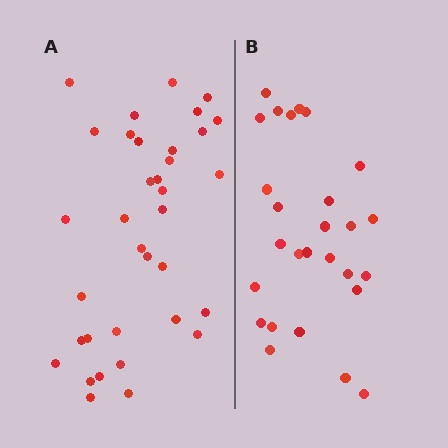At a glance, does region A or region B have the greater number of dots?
Region A (the left region) has more dots.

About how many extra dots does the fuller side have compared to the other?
Region A has roughly 8 or so more dots than region B.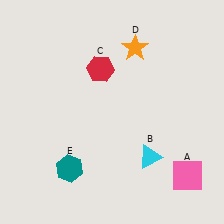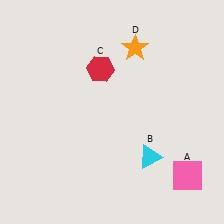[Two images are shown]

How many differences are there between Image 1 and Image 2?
There is 1 difference between the two images.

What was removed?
The teal hexagon (E) was removed in Image 2.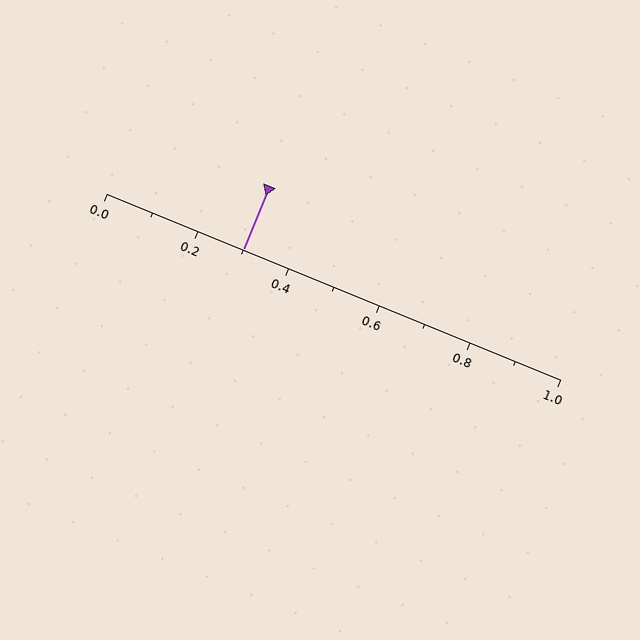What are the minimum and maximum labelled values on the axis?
The axis runs from 0.0 to 1.0.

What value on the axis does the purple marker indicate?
The marker indicates approximately 0.3.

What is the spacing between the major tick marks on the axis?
The major ticks are spaced 0.2 apart.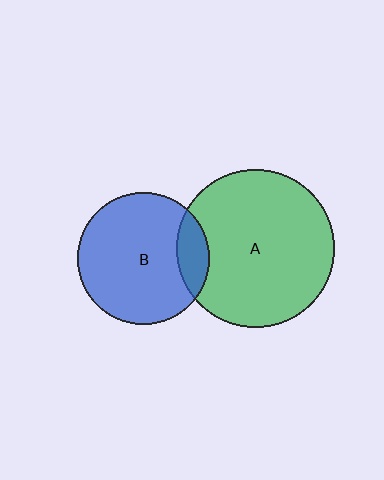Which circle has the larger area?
Circle A (green).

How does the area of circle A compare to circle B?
Approximately 1.4 times.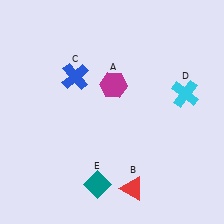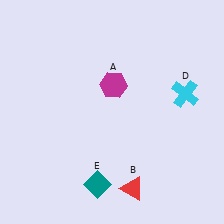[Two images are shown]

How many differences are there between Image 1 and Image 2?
There is 1 difference between the two images.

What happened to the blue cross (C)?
The blue cross (C) was removed in Image 2. It was in the top-left area of Image 1.